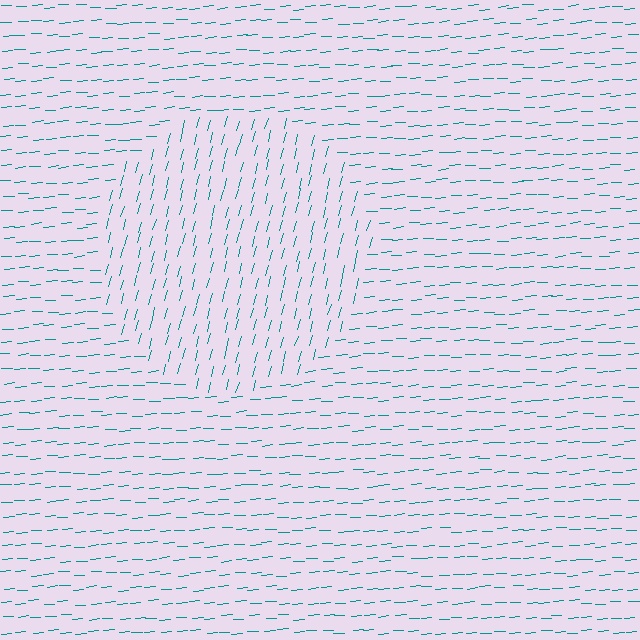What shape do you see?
I see a circle.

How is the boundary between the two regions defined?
The boundary is defined purely by a change in line orientation (approximately 71 degrees difference). All lines are the same color and thickness.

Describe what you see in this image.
The image is filled with small teal line segments. A circle region in the image has lines oriented differently from the surrounding lines, creating a visible texture boundary.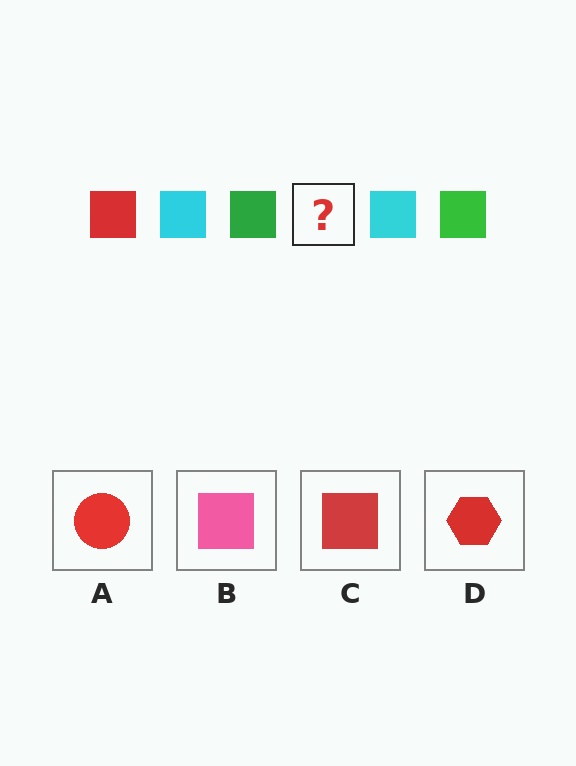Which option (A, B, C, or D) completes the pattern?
C.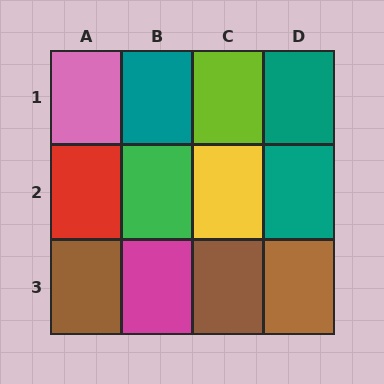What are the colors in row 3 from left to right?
Brown, magenta, brown, brown.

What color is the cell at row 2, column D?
Teal.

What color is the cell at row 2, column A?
Red.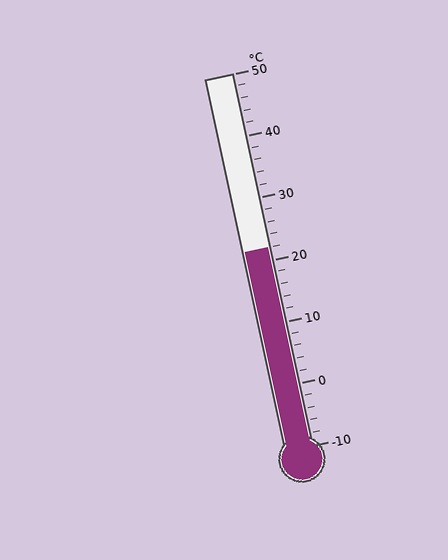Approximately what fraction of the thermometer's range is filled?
The thermometer is filled to approximately 55% of its range.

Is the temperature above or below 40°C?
The temperature is below 40°C.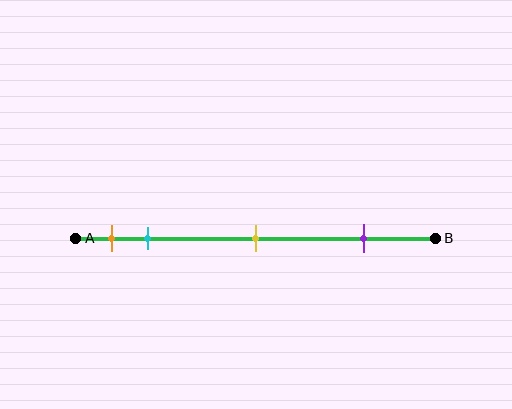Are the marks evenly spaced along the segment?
No, the marks are not evenly spaced.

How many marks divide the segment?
There are 4 marks dividing the segment.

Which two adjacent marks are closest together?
The orange and cyan marks are the closest adjacent pair.